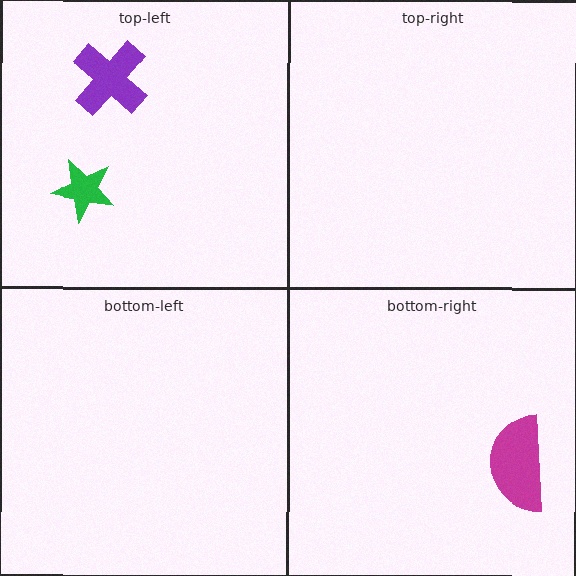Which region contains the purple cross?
The top-left region.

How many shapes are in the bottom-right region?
1.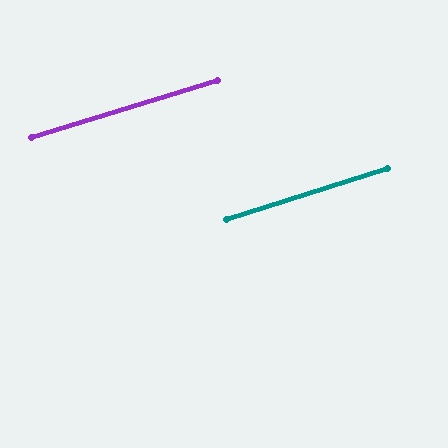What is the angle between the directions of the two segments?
Approximately 1 degree.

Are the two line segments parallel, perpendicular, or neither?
Parallel — their directions differ by only 0.7°.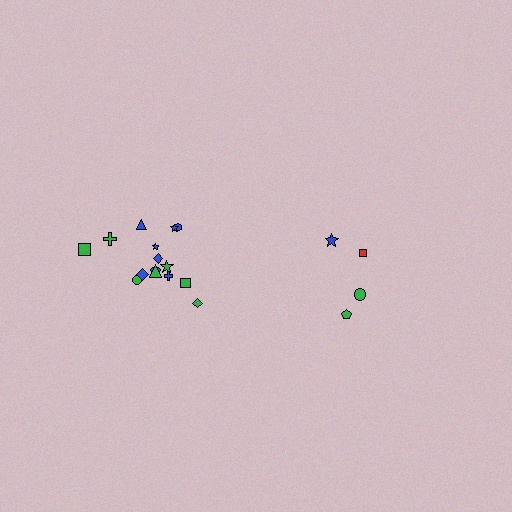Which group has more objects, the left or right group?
The left group.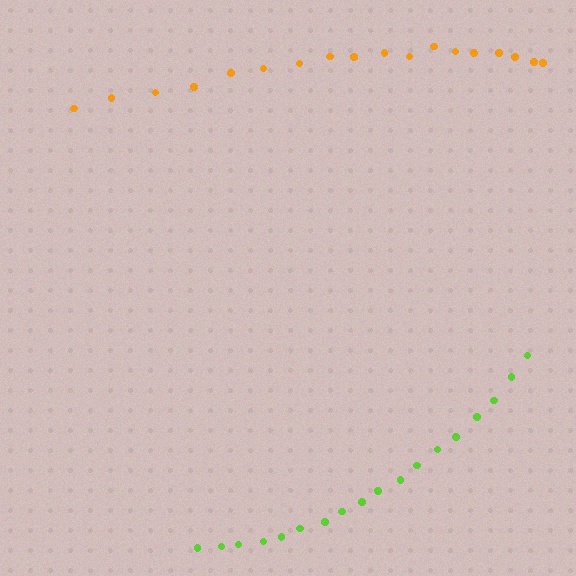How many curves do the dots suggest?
There are 2 distinct paths.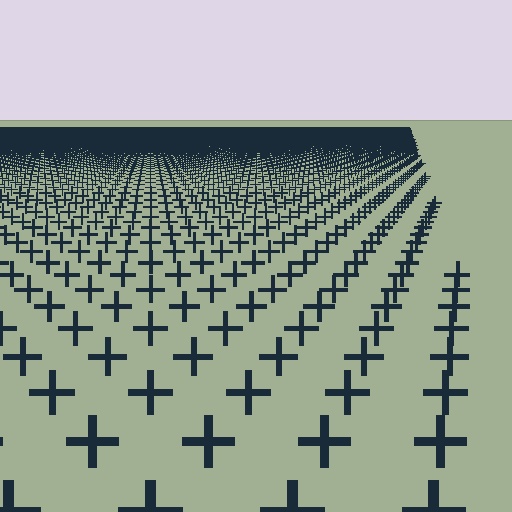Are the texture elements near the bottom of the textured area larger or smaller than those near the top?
Larger. Near the bottom, elements are closer to the viewer and appear at a bigger on-screen size.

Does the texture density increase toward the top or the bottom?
Density increases toward the top.